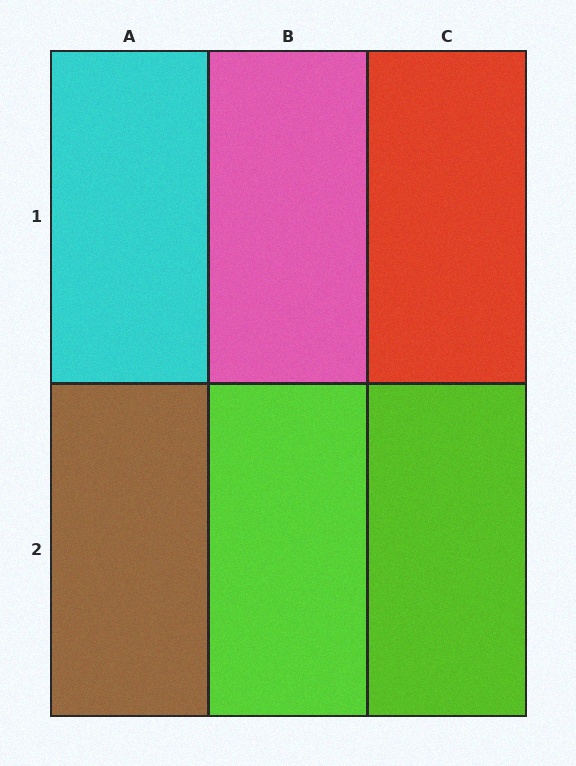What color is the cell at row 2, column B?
Lime.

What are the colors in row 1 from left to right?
Cyan, pink, red.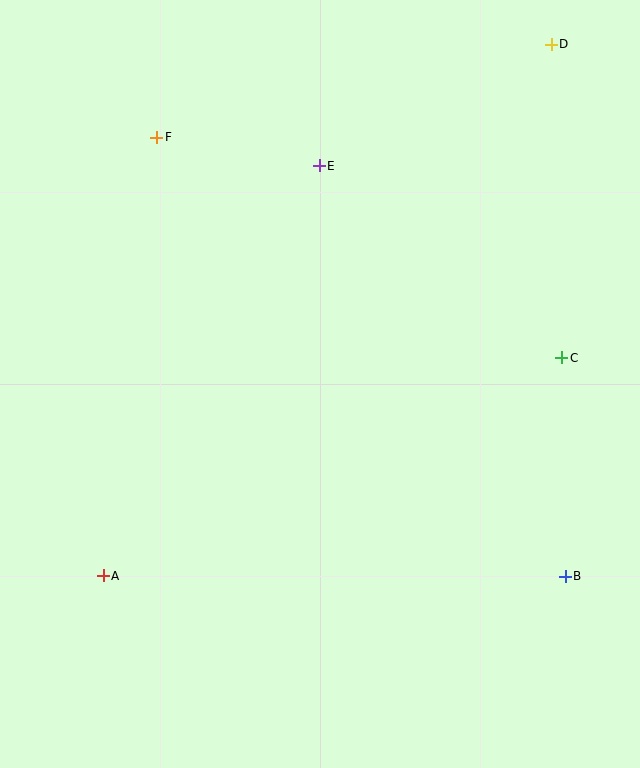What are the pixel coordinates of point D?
Point D is at (551, 44).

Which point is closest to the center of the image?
Point E at (319, 166) is closest to the center.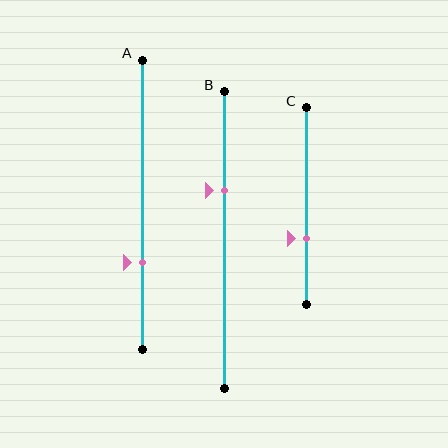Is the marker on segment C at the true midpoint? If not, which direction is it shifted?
No, the marker on segment C is shifted downward by about 17% of the segment length.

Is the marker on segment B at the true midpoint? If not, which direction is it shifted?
No, the marker on segment B is shifted upward by about 17% of the segment length.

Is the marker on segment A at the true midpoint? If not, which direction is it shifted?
No, the marker on segment A is shifted downward by about 20% of the segment length.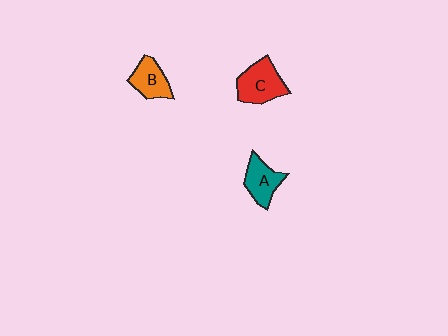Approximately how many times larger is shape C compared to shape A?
Approximately 1.3 times.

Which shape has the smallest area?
Shape B (orange).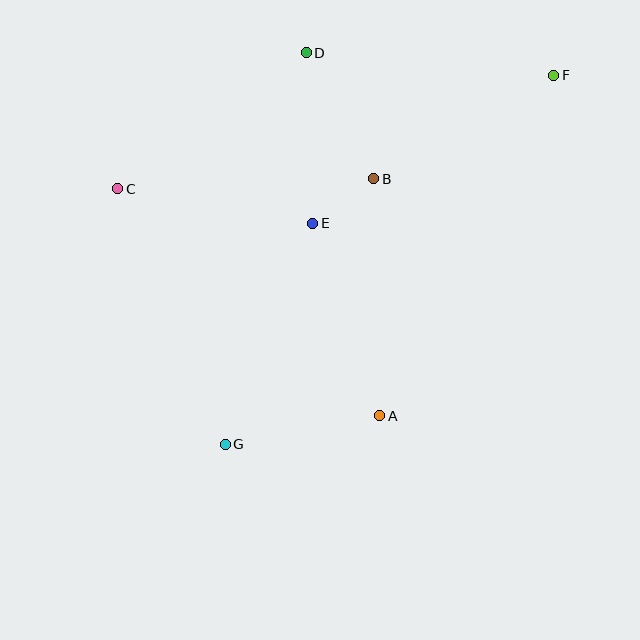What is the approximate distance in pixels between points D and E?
The distance between D and E is approximately 171 pixels.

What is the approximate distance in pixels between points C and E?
The distance between C and E is approximately 198 pixels.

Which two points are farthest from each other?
Points F and G are farthest from each other.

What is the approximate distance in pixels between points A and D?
The distance between A and D is approximately 370 pixels.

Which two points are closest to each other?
Points B and E are closest to each other.